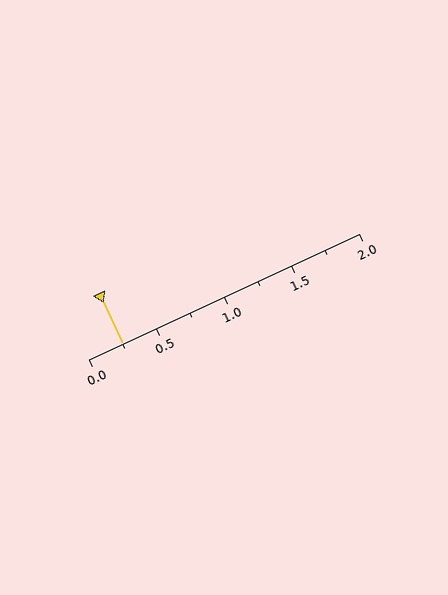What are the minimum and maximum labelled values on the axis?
The axis runs from 0.0 to 2.0.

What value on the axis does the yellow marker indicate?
The marker indicates approximately 0.25.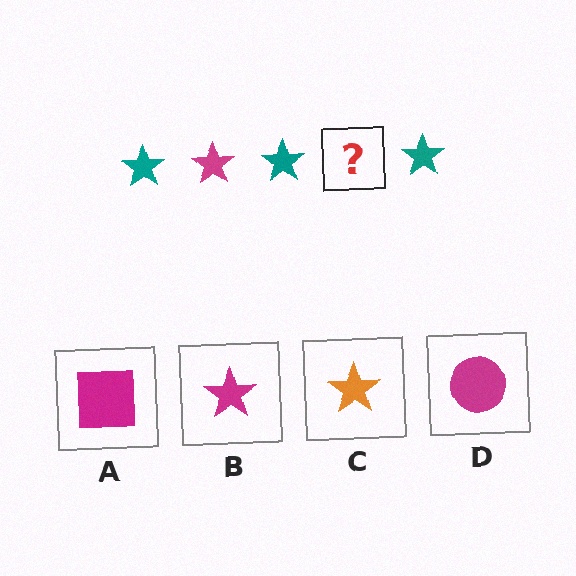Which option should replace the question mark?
Option B.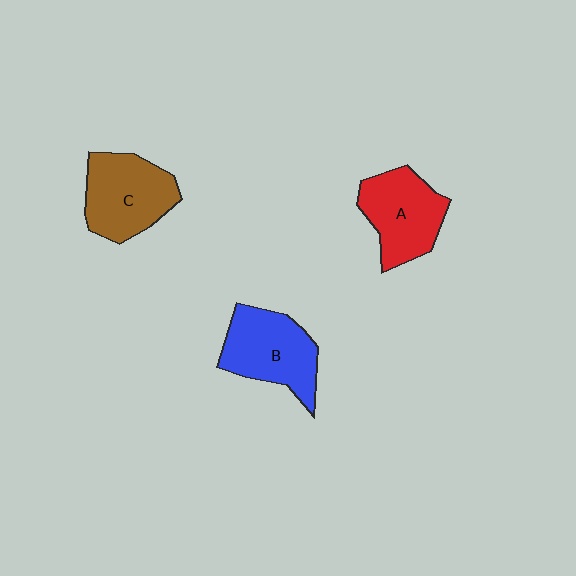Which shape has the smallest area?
Shape A (red).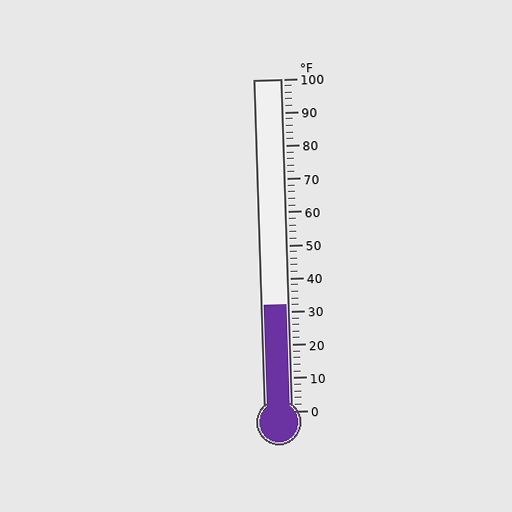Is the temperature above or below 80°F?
The temperature is below 80°F.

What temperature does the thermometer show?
The thermometer shows approximately 32°F.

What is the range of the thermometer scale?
The thermometer scale ranges from 0°F to 100°F.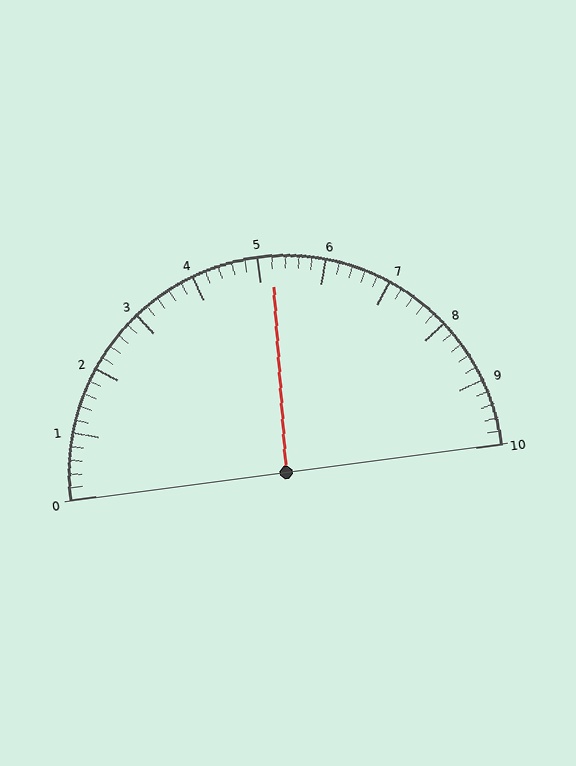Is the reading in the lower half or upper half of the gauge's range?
The reading is in the upper half of the range (0 to 10).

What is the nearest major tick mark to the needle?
The nearest major tick mark is 5.